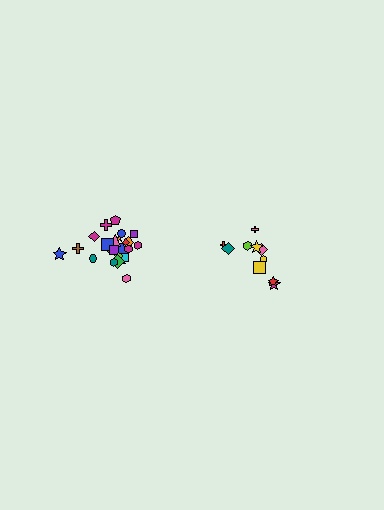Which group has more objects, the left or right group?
The left group.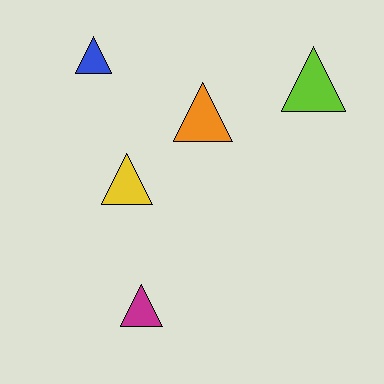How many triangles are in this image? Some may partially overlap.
There are 5 triangles.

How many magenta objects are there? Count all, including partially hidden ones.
There is 1 magenta object.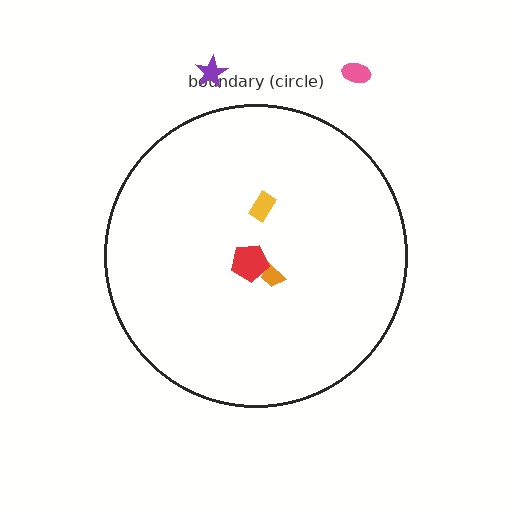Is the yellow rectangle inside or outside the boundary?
Inside.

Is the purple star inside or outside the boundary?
Outside.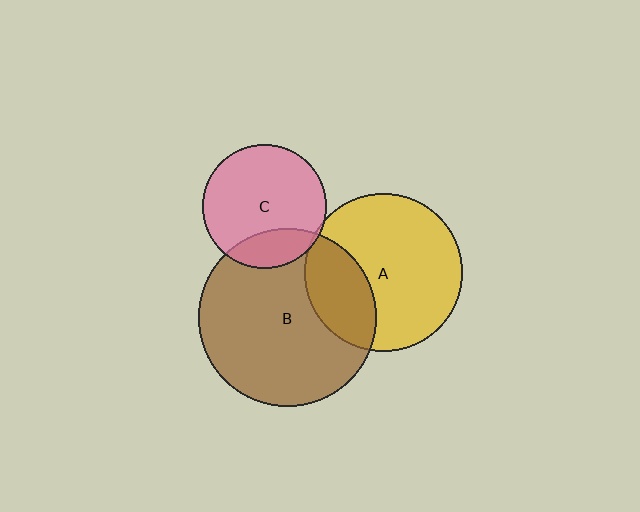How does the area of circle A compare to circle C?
Approximately 1.6 times.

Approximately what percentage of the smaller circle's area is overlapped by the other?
Approximately 30%.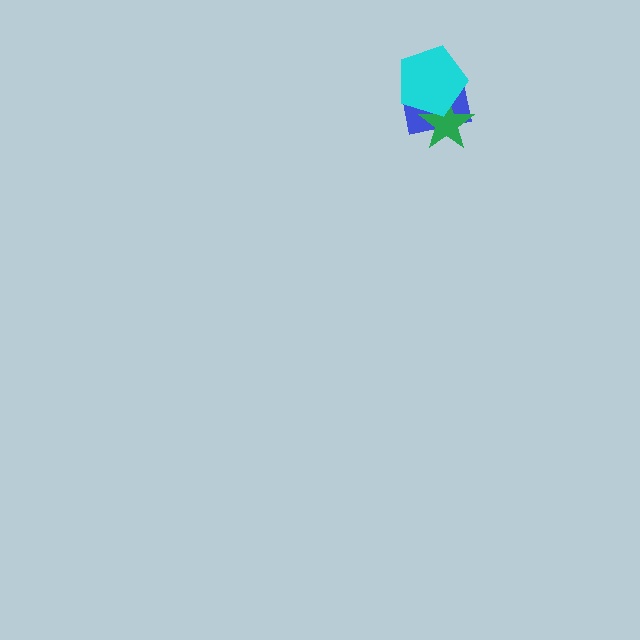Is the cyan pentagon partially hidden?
No, no other shape covers it.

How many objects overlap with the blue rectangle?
2 objects overlap with the blue rectangle.